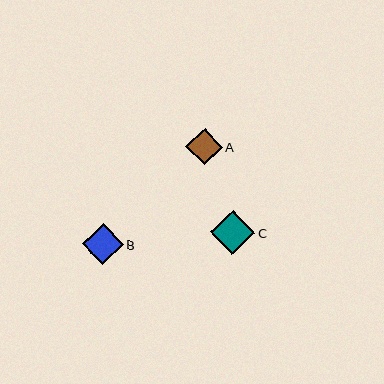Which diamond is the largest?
Diamond C is the largest with a size of approximately 44 pixels.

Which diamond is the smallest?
Diamond A is the smallest with a size of approximately 37 pixels.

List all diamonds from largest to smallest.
From largest to smallest: C, B, A.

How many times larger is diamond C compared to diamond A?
Diamond C is approximately 1.2 times the size of diamond A.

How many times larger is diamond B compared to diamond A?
Diamond B is approximately 1.1 times the size of diamond A.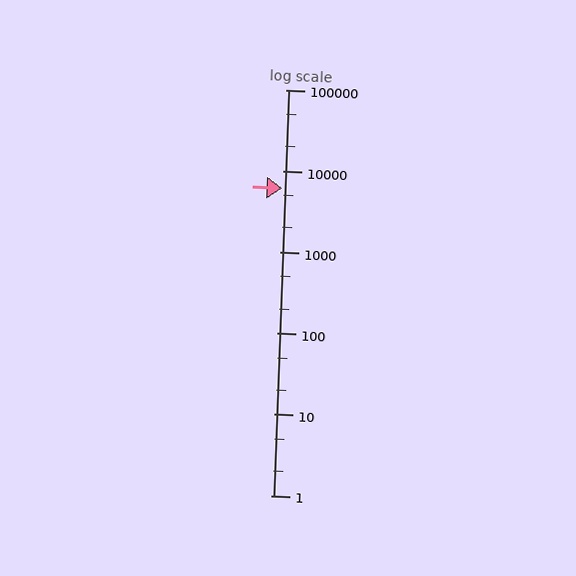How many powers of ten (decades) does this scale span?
The scale spans 5 decades, from 1 to 100000.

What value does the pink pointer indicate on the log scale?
The pointer indicates approximately 6200.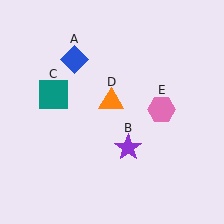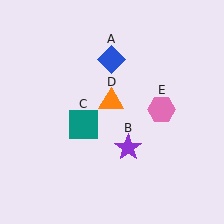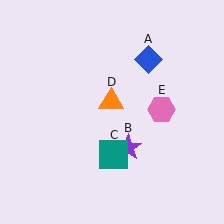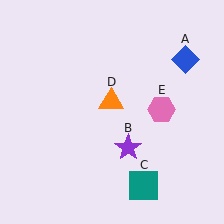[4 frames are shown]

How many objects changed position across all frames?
2 objects changed position: blue diamond (object A), teal square (object C).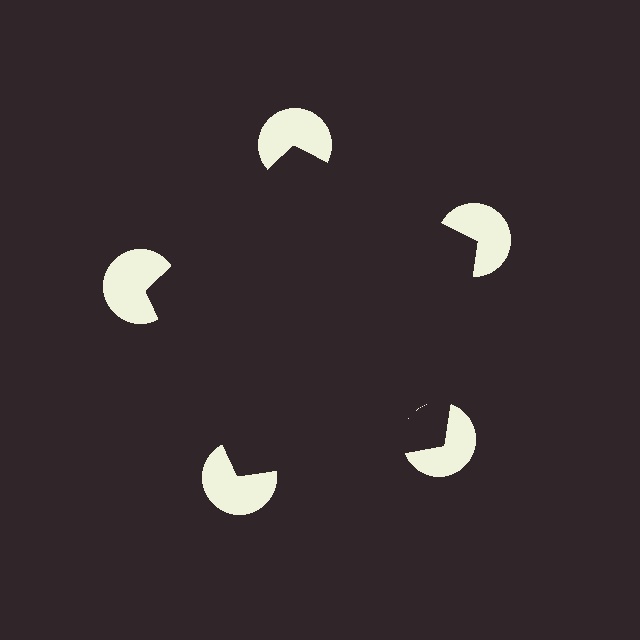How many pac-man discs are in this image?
There are 5 — one at each vertex of the illusory pentagon.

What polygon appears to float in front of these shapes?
An illusory pentagon — its edges are inferred from the aligned wedge cuts in the pac-man discs, not physically drawn.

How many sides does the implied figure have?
5 sides.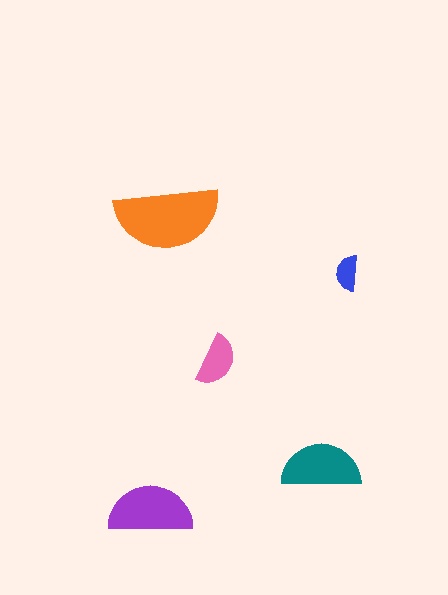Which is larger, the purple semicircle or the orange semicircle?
The orange one.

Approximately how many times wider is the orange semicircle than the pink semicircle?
About 2 times wider.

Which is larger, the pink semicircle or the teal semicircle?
The teal one.